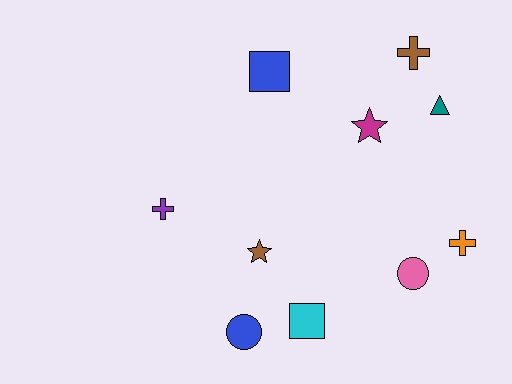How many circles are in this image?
There are 2 circles.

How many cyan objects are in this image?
There is 1 cyan object.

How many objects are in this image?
There are 10 objects.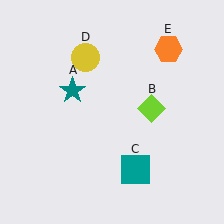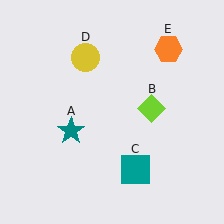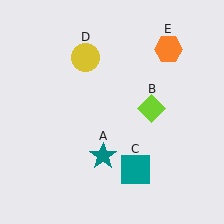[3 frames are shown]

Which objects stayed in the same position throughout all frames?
Lime diamond (object B) and teal square (object C) and yellow circle (object D) and orange hexagon (object E) remained stationary.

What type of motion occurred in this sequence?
The teal star (object A) rotated counterclockwise around the center of the scene.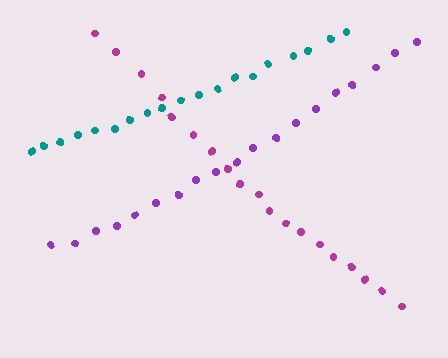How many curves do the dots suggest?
There are 3 distinct paths.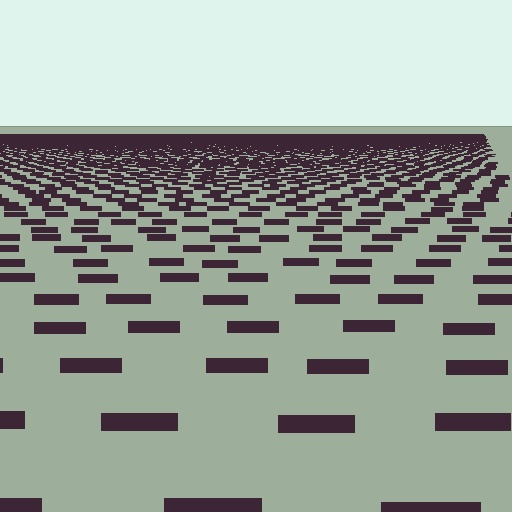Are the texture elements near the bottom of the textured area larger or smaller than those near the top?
Larger. Near the bottom, elements are closer to the viewer and appear at a bigger on-screen size.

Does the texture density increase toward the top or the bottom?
Density increases toward the top.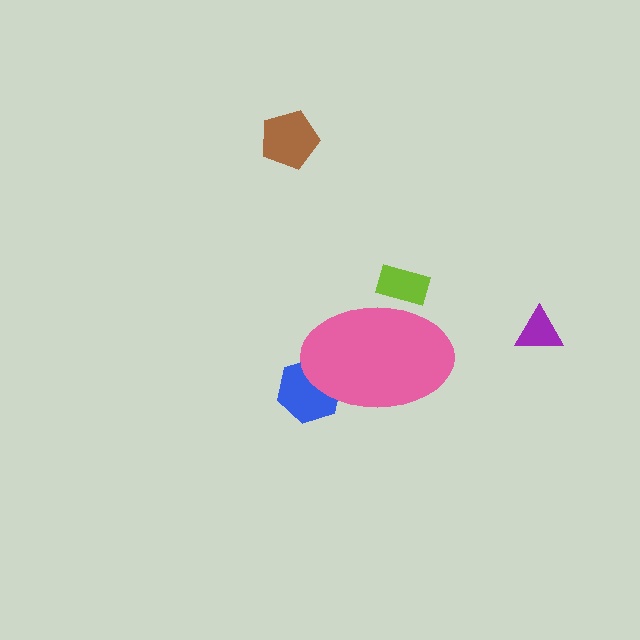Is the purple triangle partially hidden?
No, the purple triangle is fully visible.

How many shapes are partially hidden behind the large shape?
2 shapes are partially hidden.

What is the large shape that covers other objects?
A pink ellipse.